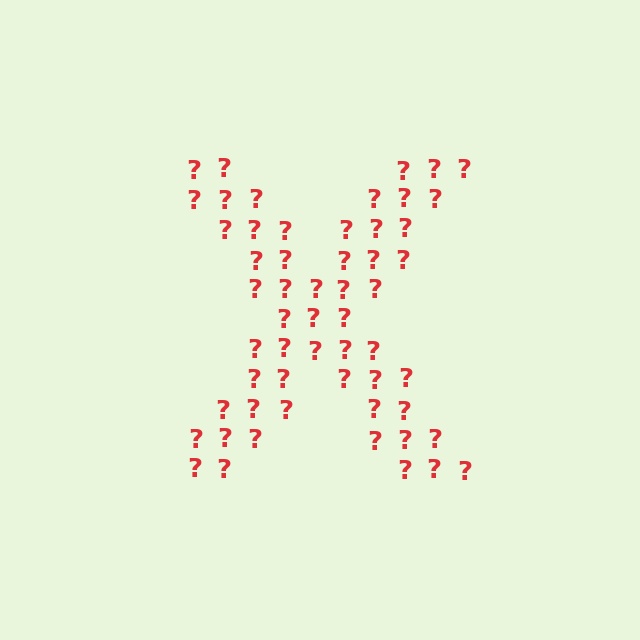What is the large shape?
The large shape is the letter X.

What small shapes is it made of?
It is made of small question marks.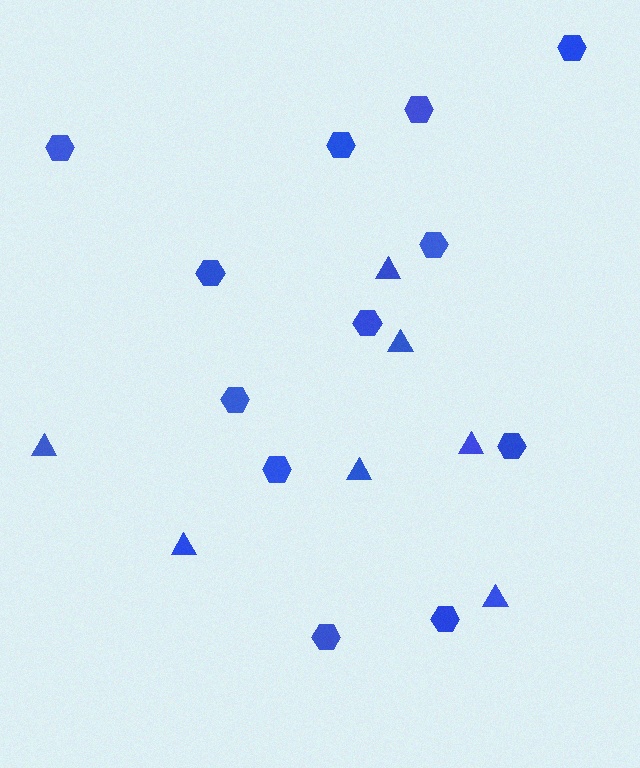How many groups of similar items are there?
There are 2 groups: one group of hexagons (12) and one group of triangles (7).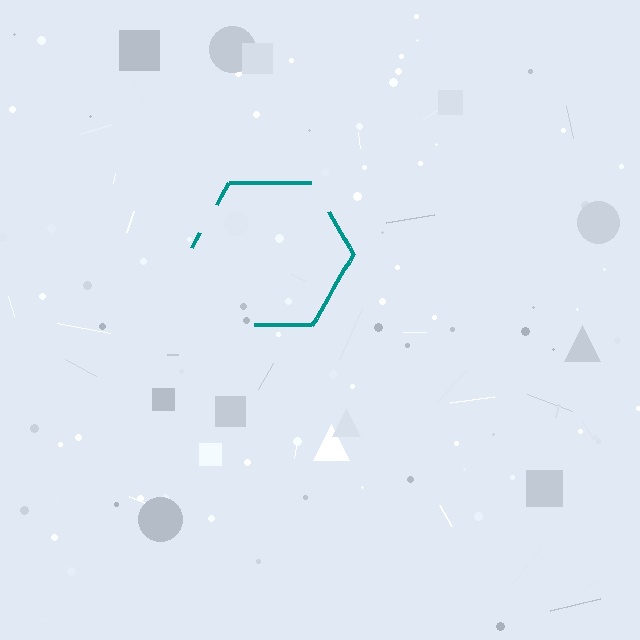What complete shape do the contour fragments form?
The contour fragments form a hexagon.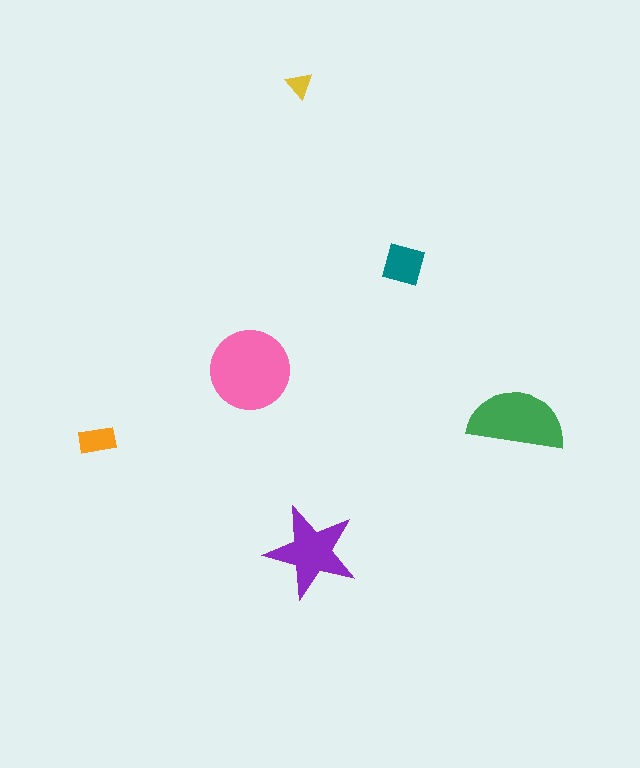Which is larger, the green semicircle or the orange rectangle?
The green semicircle.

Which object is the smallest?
The yellow triangle.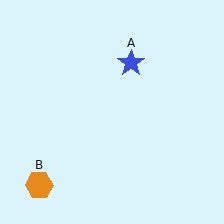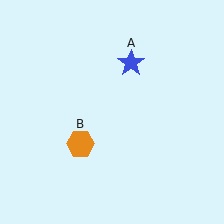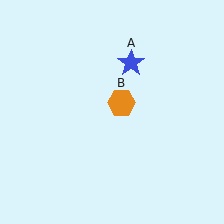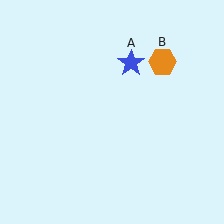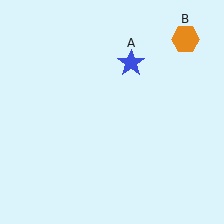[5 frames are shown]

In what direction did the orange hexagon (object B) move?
The orange hexagon (object B) moved up and to the right.